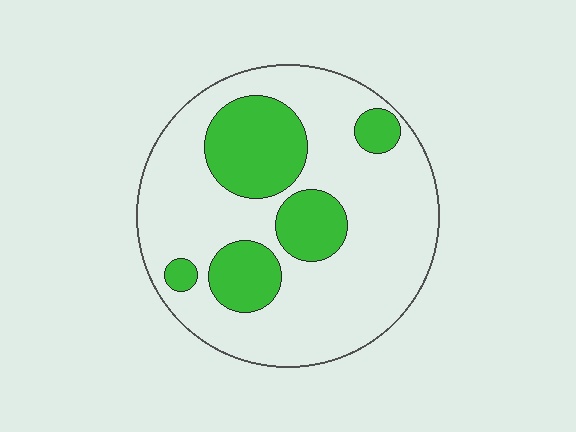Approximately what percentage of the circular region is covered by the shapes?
Approximately 25%.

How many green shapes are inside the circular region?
5.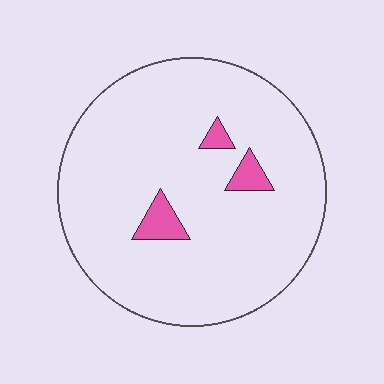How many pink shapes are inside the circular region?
3.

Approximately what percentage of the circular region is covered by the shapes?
Approximately 5%.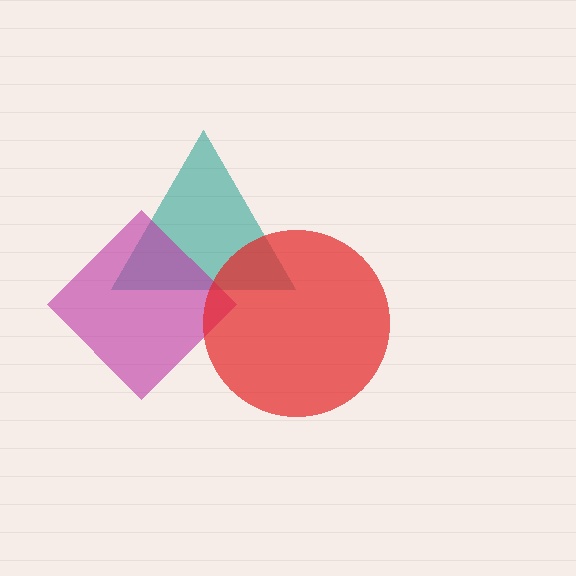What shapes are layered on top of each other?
The layered shapes are: a teal triangle, a magenta diamond, a red circle.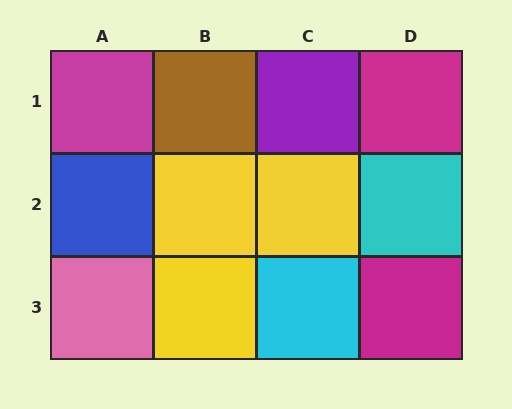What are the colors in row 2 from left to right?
Blue, yellow, yellow, cyan.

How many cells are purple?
1 cell is purple.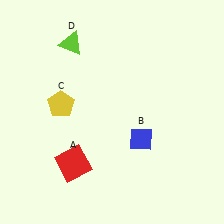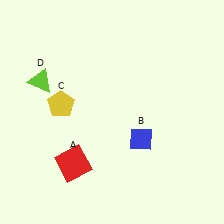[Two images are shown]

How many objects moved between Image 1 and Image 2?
1 object moved between the two images.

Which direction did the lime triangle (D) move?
The lime triangle (D) moved down.